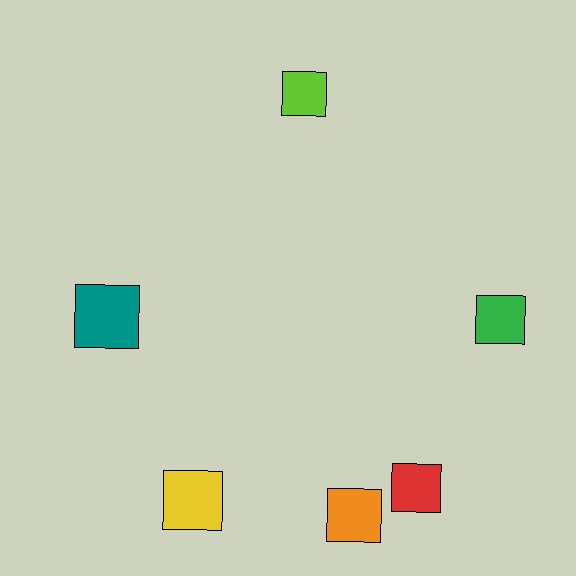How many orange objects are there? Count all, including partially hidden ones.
There is 1 orange object.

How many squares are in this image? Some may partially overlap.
There are 6 squares.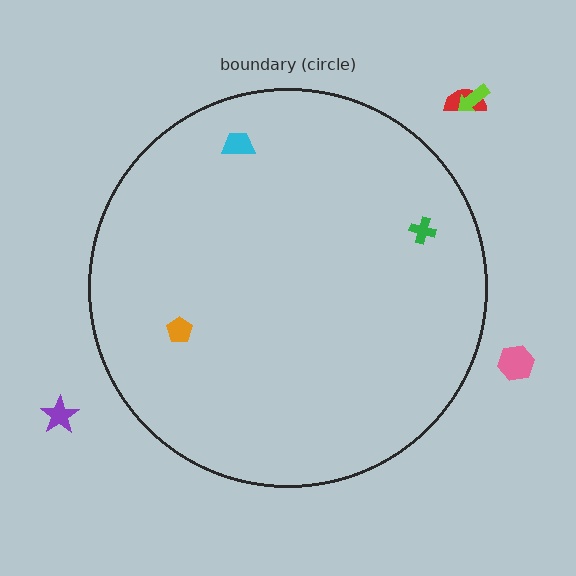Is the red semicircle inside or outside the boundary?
Outside.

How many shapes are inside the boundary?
3 inside, 4 outside.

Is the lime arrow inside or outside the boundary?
Outside.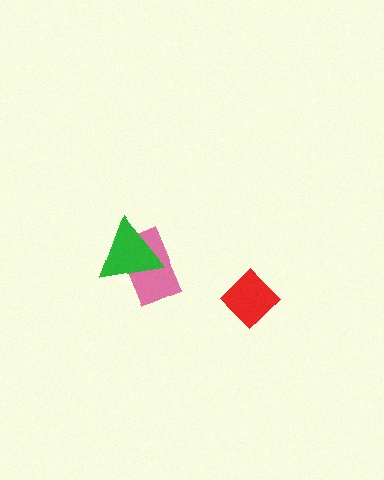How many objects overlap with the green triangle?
1 object overlaps with the green triangle.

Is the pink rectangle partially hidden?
Yes, it is partially covered by another shape.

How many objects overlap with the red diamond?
0 objects overlap with the red diamond.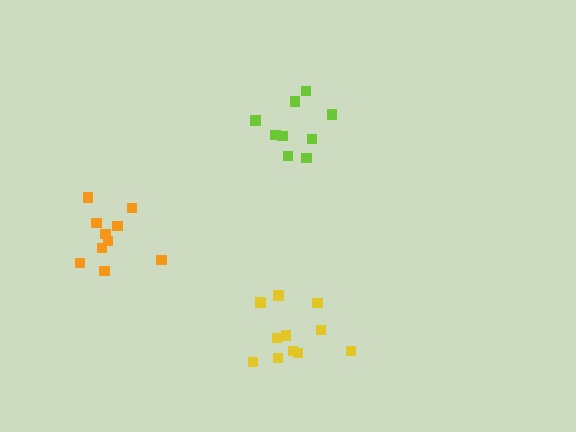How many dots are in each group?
Group 1: 11 dots, Group 2: 10 dots, Group 3: 9 dots (30 total).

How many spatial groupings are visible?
There are 3 spatial groupings.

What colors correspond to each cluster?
The clusters are colored: yellow, orange, lime.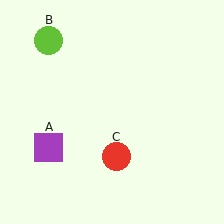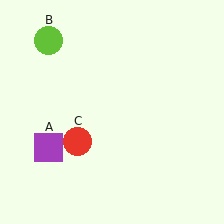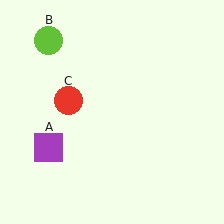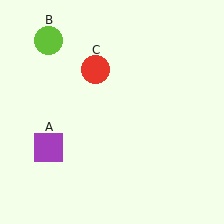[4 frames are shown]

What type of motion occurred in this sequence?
The red circle (object C) rotated clockwise around the center of the scene.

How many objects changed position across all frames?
1 object changed position: red circle (object C).